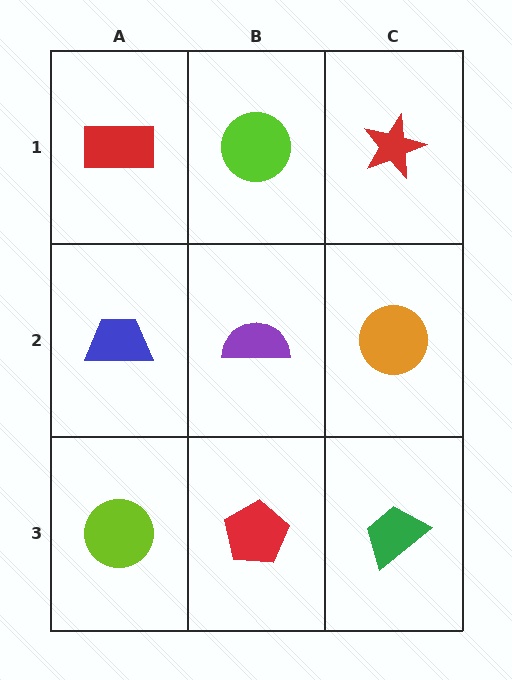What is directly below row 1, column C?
An orange circle.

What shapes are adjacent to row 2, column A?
A red rectangle (row 1, column A), a lime circle (row 3, column A), a purple semicircle (row 2, column B).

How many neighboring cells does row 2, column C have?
3.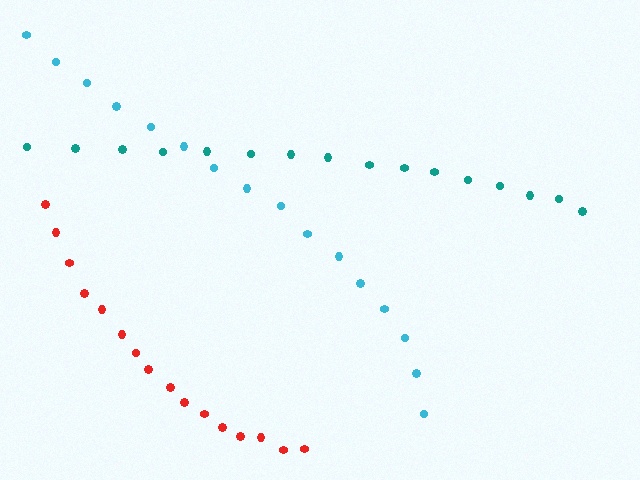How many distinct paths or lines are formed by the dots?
There are 3 distinct paths.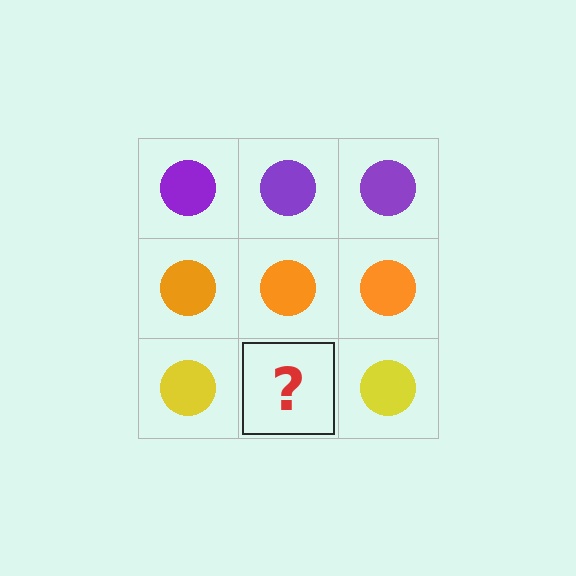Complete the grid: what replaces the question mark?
The question mark should be replaced with a yellow circle.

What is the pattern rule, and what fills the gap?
The rule is that each row has a consistent color. The gap should be filled with a yellow circle.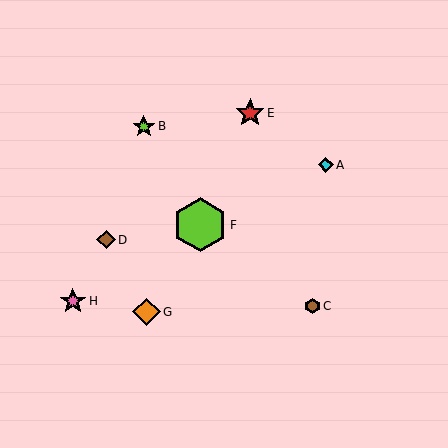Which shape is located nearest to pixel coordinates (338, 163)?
The cyan diamond (labeled A) at (326, 165) is nearest to that location.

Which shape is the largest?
The lime hexagon (labeled F) is the largest.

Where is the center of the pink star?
The center of the pink star is at (73, 301).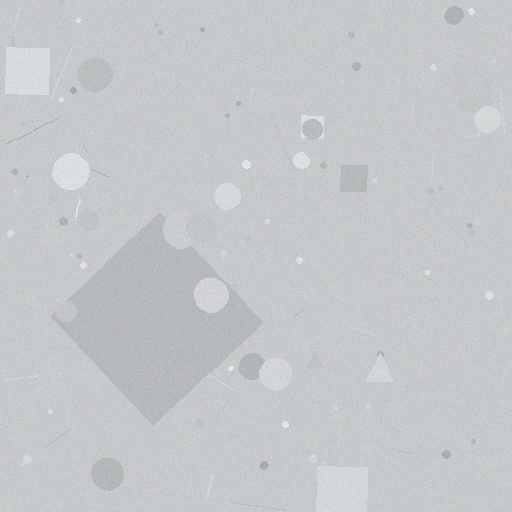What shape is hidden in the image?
A diamond is hidden in the image.